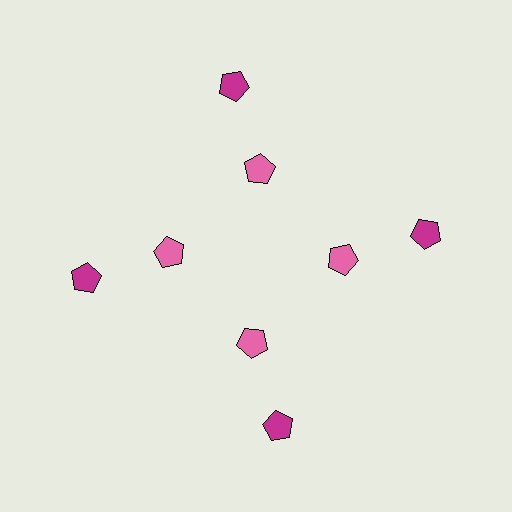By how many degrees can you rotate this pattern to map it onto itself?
The pattern maps onto itself every 90 degrees of rotation.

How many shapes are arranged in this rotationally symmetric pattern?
There are 8 shapes, arranged in 4 groups of 2.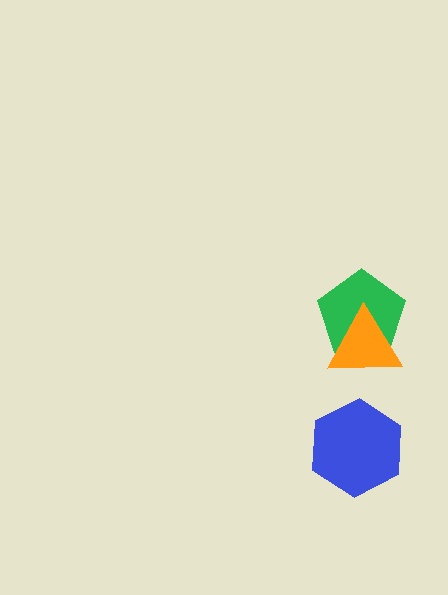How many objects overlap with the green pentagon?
1 object overlaps with the green pentagon.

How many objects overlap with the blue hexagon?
0 objects overlap with the blue hexagon.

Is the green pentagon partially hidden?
Yes, it is partially covered by another shape.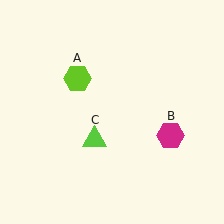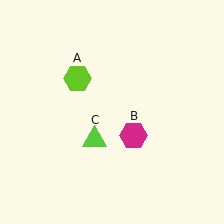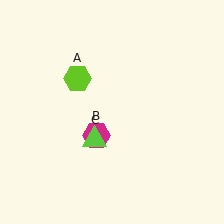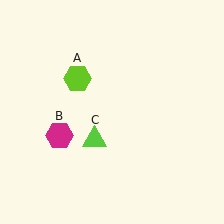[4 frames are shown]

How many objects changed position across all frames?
1 object changed position: magenta hexagon (object B).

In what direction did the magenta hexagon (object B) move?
The magenta hexagon (object B) moved left.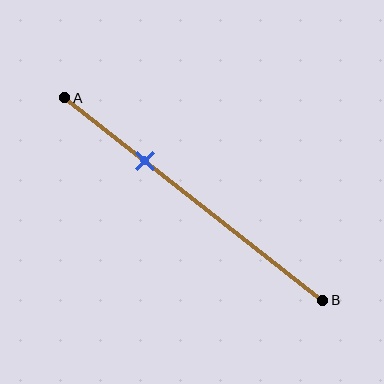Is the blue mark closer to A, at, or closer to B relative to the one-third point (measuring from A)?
The blue mark is approximately at the one-third point of segment AB.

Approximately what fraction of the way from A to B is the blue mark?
The blue mark is approximately 30% of the way from A to B.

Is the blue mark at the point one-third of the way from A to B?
Yes, the mark is approximately at the one-third point.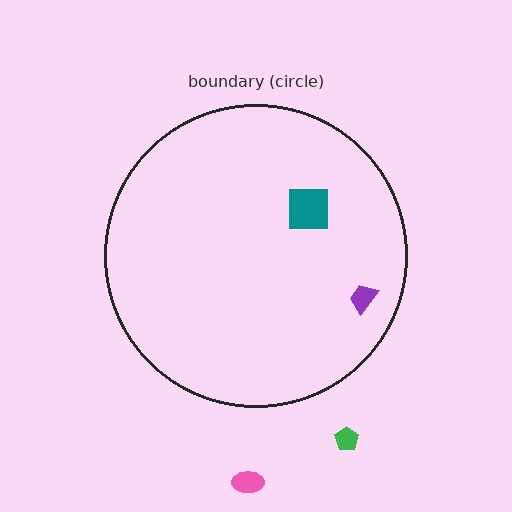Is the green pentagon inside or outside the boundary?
Outside.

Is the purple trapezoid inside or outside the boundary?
Inside.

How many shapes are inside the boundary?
2 inside, 2 outside.